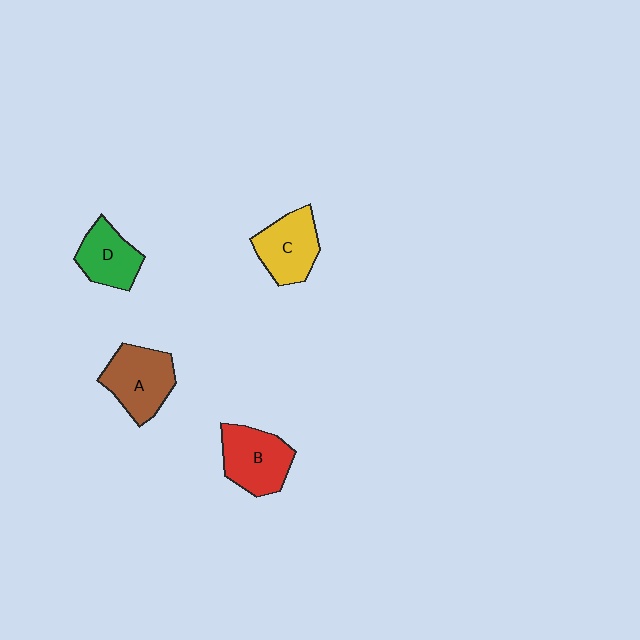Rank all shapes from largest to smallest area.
From largest to smallest: A (brown), B (red), C (yellow), D (green).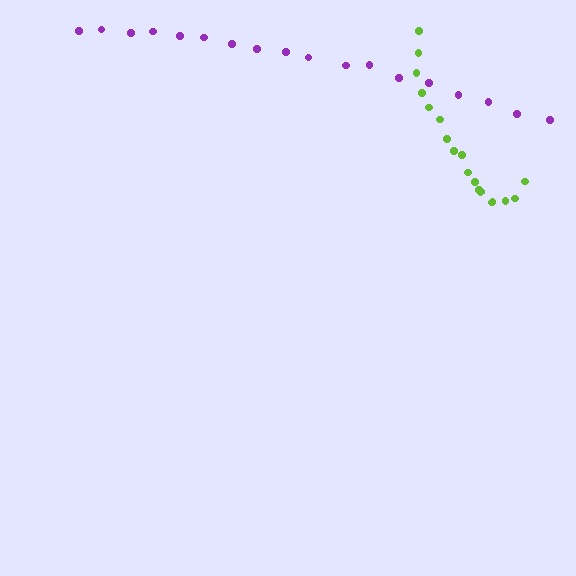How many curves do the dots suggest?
There are 2 distinct paths.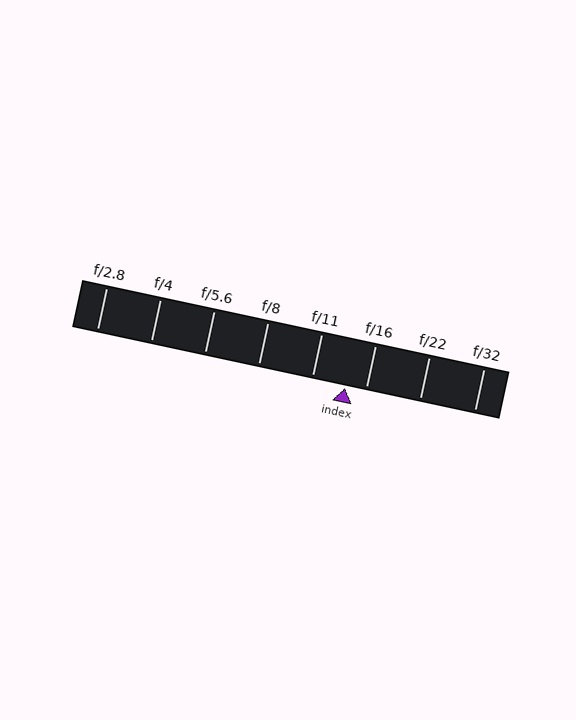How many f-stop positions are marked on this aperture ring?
There are 8 f-stop positions marked.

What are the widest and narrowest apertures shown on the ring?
The widest aperture shown is f/2.8 and the narrowest is f/32.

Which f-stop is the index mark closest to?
The index mark is closest to f/16.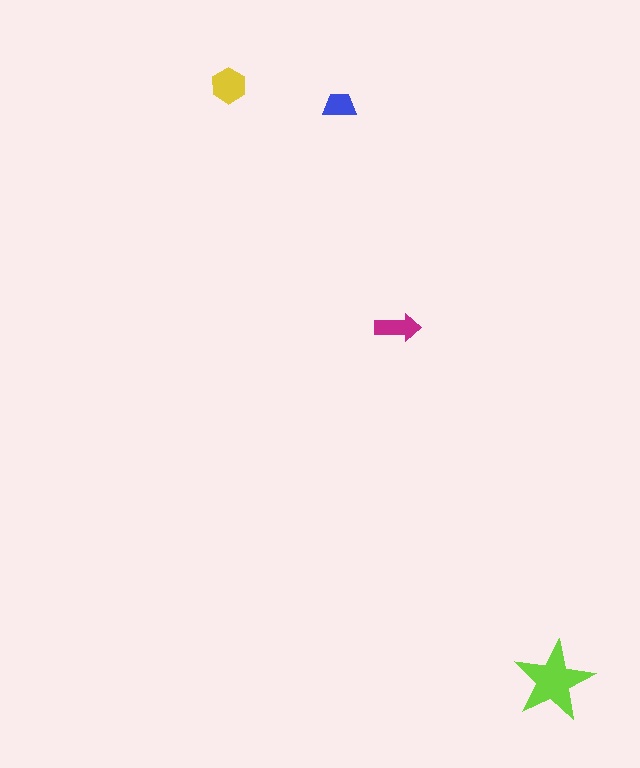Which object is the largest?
The lime star.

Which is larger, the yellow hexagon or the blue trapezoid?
The yellow hexagon.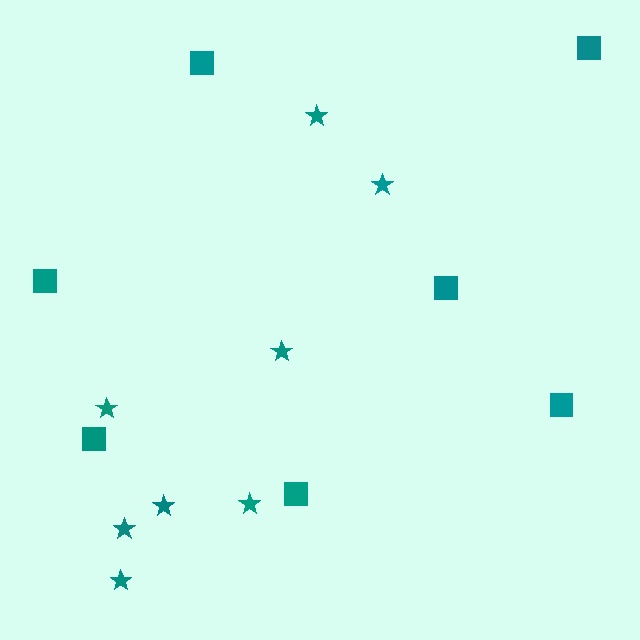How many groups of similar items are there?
There are 2 groups: one group of stars (8) and one group of squares (7).